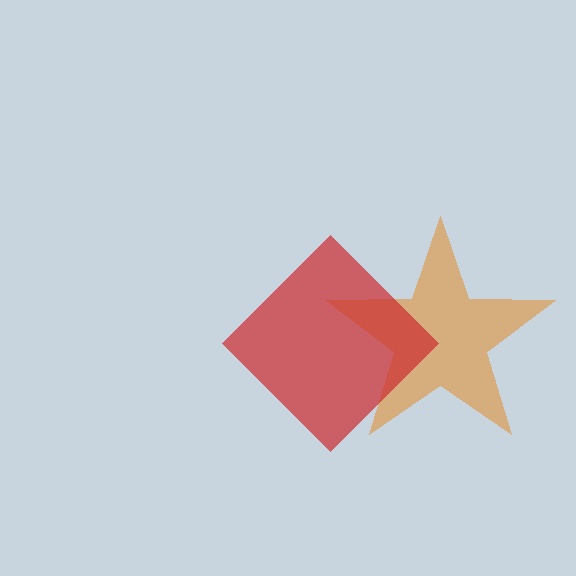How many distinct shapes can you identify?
There are 2 distinct shapes: an orange star, a red diamond.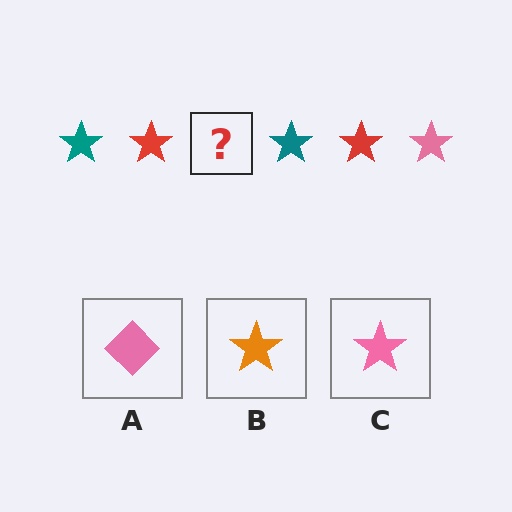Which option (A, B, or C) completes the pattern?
C.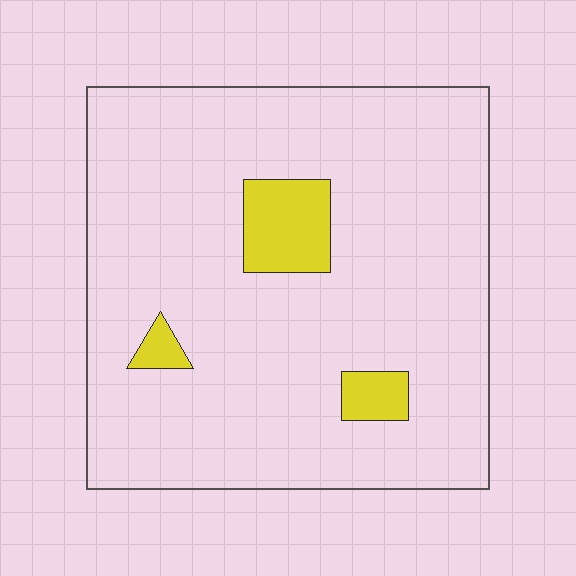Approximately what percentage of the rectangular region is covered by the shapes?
Approximately 10%.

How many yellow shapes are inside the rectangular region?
3.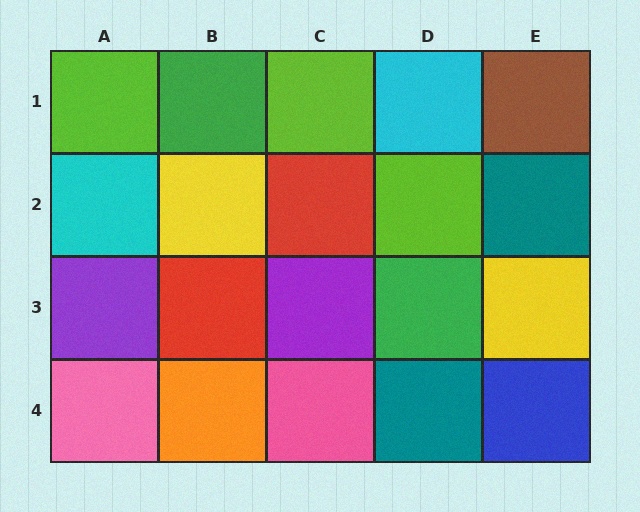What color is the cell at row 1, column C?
Lime.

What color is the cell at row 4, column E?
Blue.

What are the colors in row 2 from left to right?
Cyan, yellow, red, lime, teal.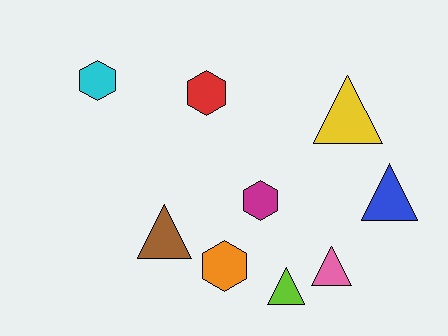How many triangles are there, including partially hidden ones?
There are 5 triangles.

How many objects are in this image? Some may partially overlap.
There are 9 objects.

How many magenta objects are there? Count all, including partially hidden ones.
There is 1 magenta object.